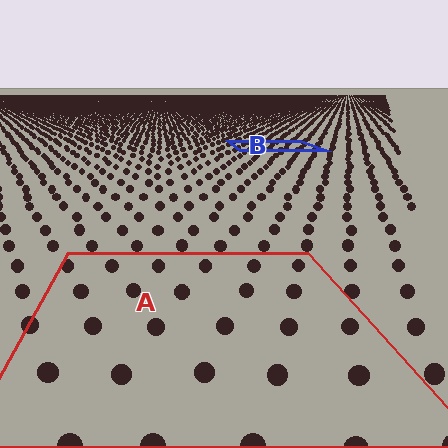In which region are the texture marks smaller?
The texture marks are smaller in region B, because it is farther away.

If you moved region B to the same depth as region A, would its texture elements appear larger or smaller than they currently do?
They would appear larger. At a closer depth, the same texture elements are projected at a bigger on-screen size.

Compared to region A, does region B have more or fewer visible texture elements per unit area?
Region B has more texture elements per unit area — they are packed more densely because it is farther away.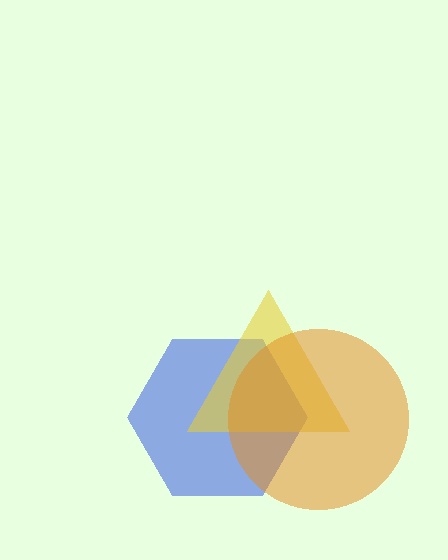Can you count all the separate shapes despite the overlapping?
Yes, there are 3 separate shapes.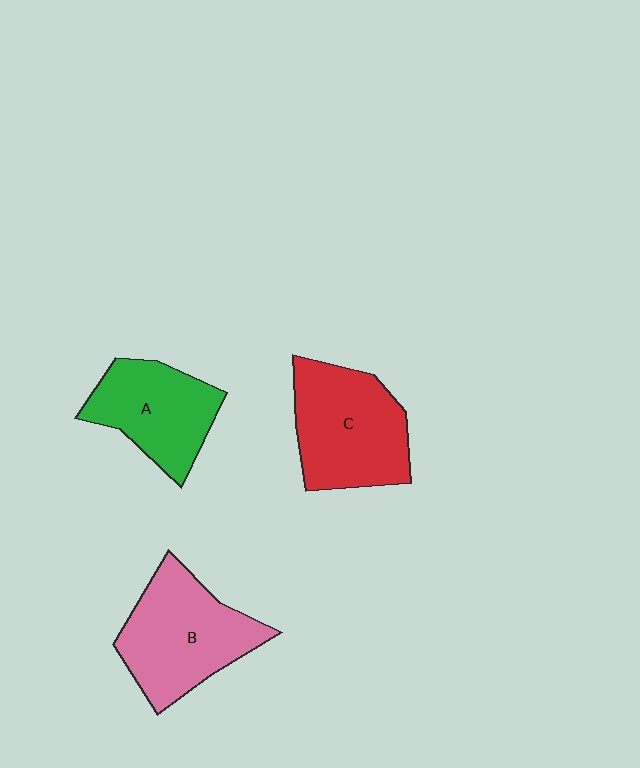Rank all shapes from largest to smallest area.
From largest to smallest: B (pink), C (red), A (green).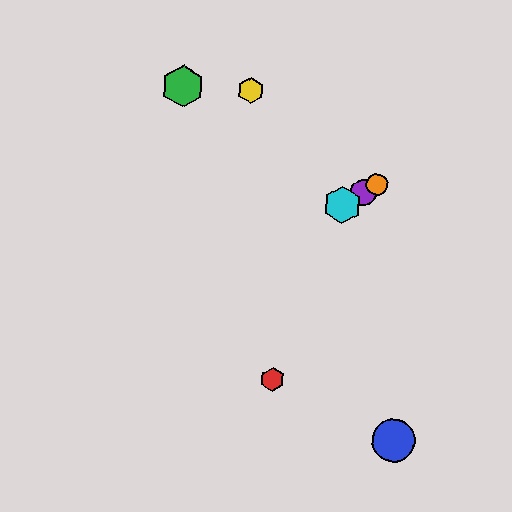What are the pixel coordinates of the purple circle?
The purple circle is at (364, 192).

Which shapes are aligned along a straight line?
The purple circle, the orange circle, the cyan hexagon are aligned along a straight line.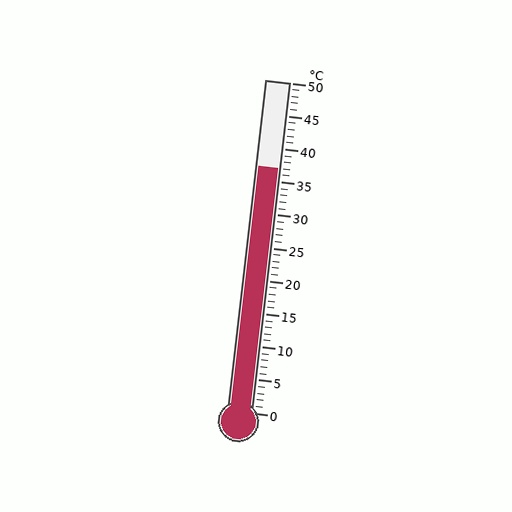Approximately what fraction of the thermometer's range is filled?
The thermometer is filled to approximately 75% of its range.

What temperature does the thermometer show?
The thermometer shows approximately 37°C.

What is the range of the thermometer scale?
The thermometer scale ranges from 0°C to 50°C.